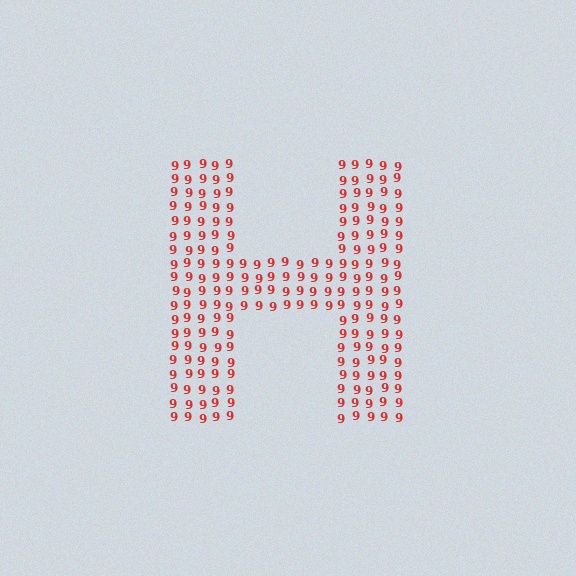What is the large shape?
The large shape is the letter H.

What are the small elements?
The small elements are digit 9's.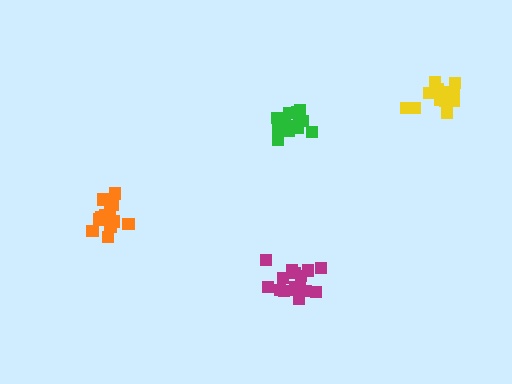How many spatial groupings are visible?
There are 4 spatial groupings.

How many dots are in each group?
Group 1: 15 dots, Group 2: 14 dots, Group 3: 16 dots, Group 4: 13 dots (58 total).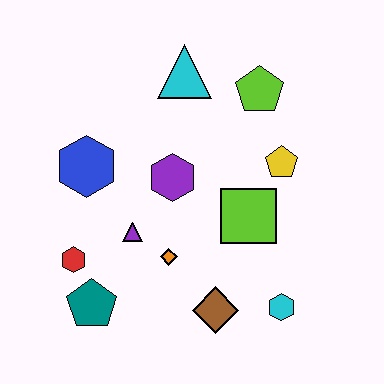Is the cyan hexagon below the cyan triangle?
Yes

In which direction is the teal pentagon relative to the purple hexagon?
The teal pentagon is below the purple hexagon.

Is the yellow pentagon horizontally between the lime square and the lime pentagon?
No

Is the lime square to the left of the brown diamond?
No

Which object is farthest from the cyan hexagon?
The cyan triangle is farthest from the cyan hexagon.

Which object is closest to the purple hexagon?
The purple triangle is closest to the purple hexagon.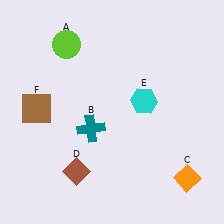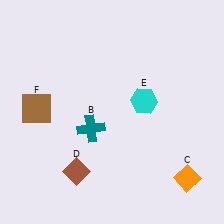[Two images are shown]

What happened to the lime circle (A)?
The lime circle (A) was removed in Image 2. It was in the top-left area of Image 1.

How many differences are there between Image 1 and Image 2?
There is 1 difference between the two images.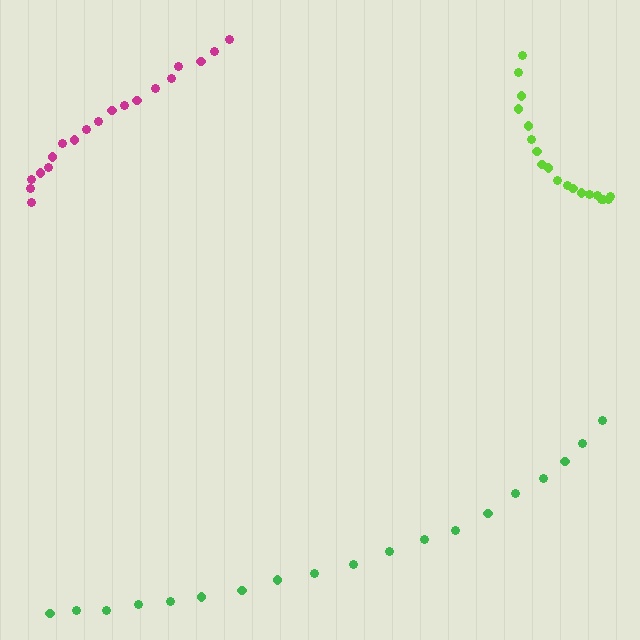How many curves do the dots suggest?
There are 3 distinct paths.